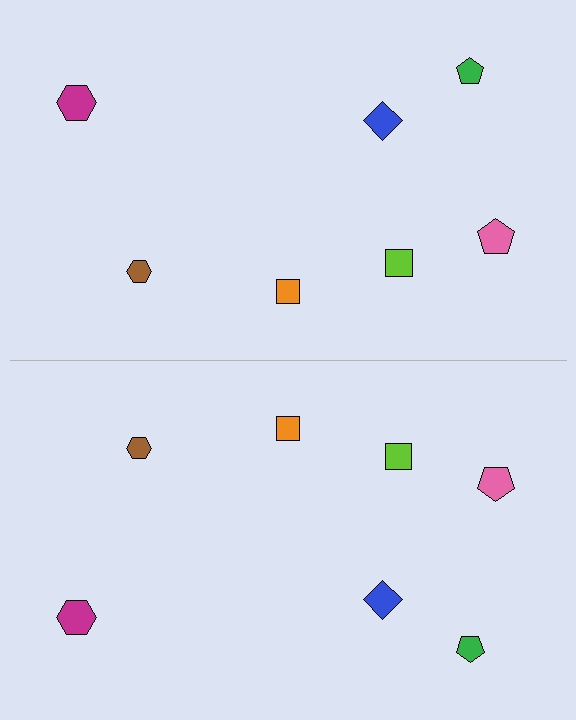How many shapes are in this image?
There are 14 shapes in this image.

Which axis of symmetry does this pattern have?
The pattern has a horizontal axis of symmetry running through the center of the image.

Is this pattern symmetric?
Yes, this pattern has bilateral (reflection) symmetry.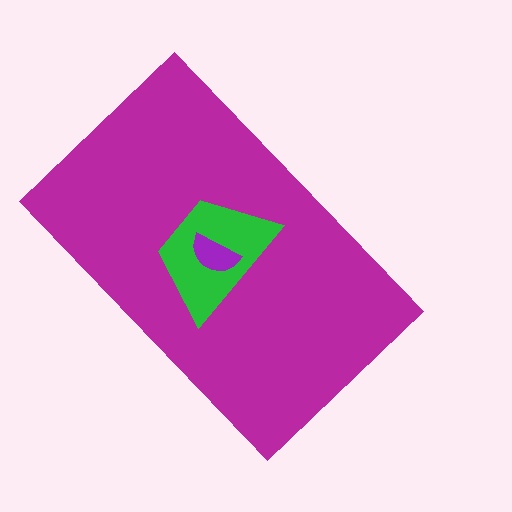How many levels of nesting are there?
3.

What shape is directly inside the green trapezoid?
The purple semicircle.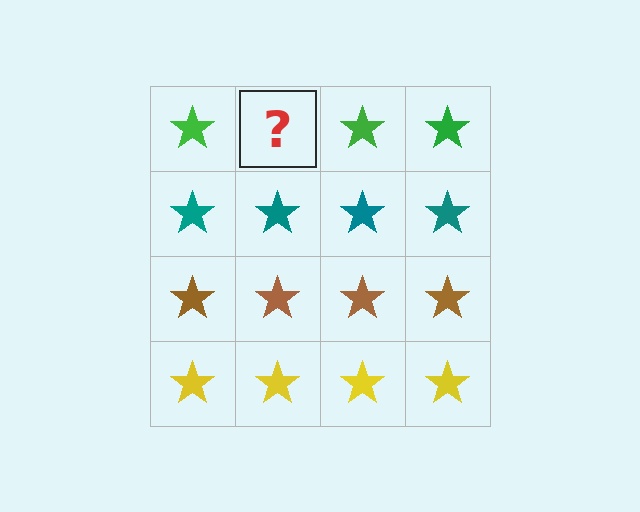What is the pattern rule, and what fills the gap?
The rule is that each row has a consistent color. The gap should be filled with a green star.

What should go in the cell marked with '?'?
The missing cell should contain a green star.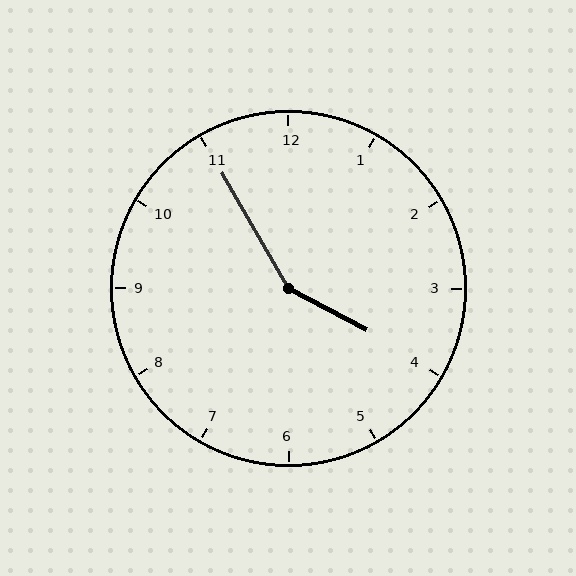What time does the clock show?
3:55.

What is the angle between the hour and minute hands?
Approximately 148 degrees.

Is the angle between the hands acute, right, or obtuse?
It is obtuse.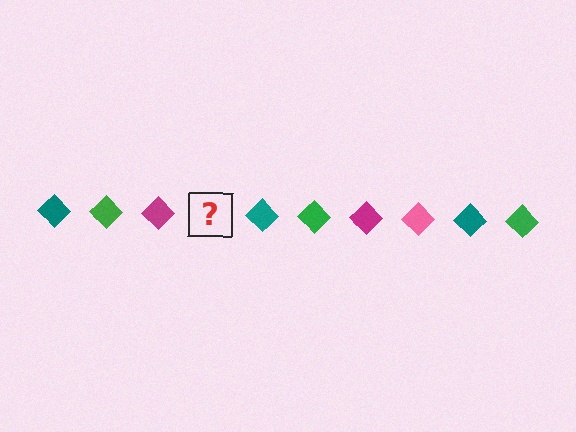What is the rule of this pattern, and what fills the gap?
The rule is that the pattern cycles through teal, green, magenta, pink diamonds. The gap should be filled with a pink diamond.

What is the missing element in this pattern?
The missing element is a pink diamond.